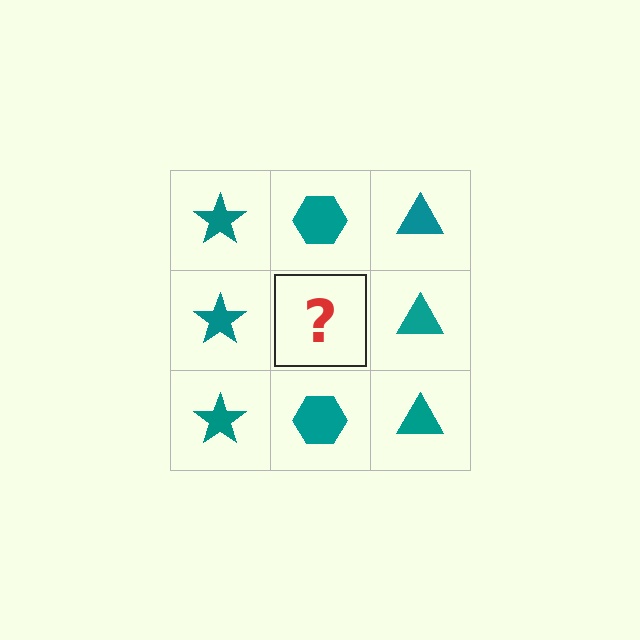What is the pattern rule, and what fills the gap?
The rule is that each column has a consistent shape. The gap should be filled with a teal hexagon.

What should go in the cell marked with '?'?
The missing cell should contain a teal hexagon.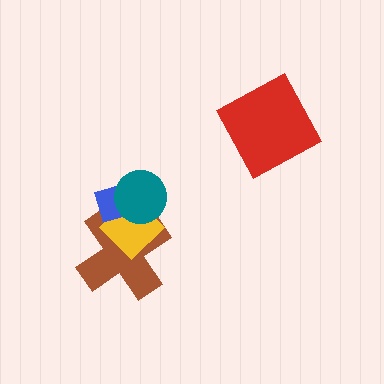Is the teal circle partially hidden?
No, no other shape covers it.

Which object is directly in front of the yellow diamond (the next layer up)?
The blue rectangle is directly in front of the yellow diamond.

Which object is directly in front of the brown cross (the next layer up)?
The yellow diamond is directly in front of the brown cross.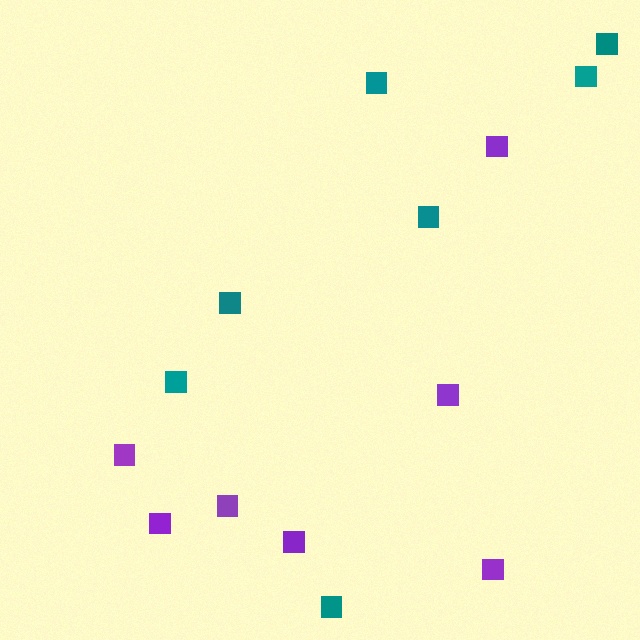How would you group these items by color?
There are 2 groups: one group of purple squares (7) and one group of teal squares (7).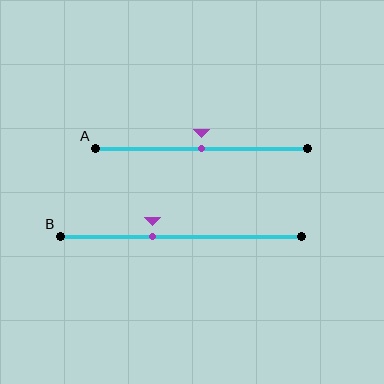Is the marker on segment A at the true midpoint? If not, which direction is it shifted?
Yes, the marker on segment A is at the true midpoint.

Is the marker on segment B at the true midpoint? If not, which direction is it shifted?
No, the marker on segment B is shifted to the left by about 12% of the segment length.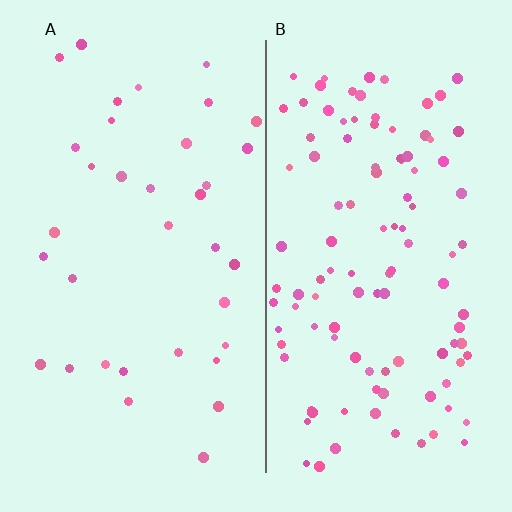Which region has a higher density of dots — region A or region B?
B (the right).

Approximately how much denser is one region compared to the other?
Approximately 3.1× — region B over region A.